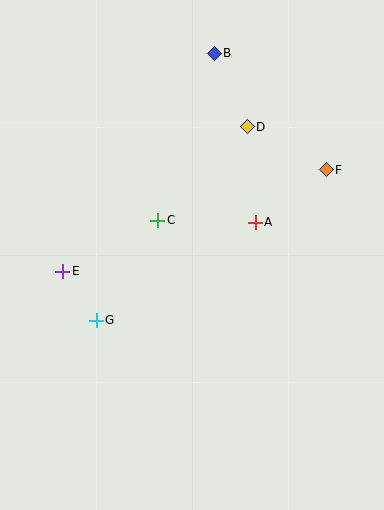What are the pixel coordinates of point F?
Point F is at (326, 170).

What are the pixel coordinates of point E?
Point E is at (63, 271).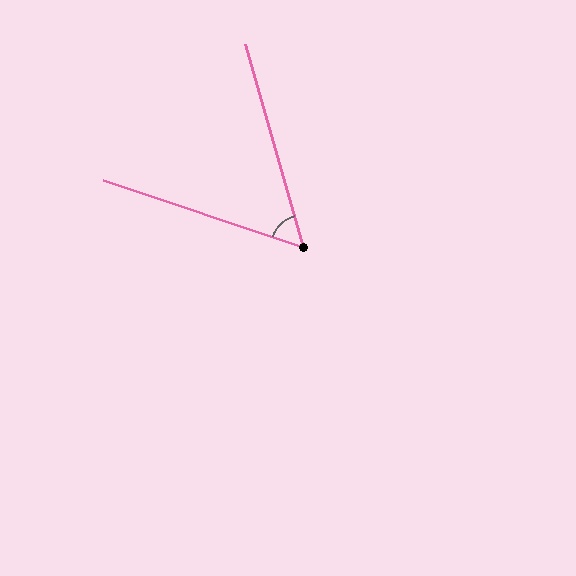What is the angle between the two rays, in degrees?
Approximately 55 degrees.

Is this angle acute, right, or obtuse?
It is acute.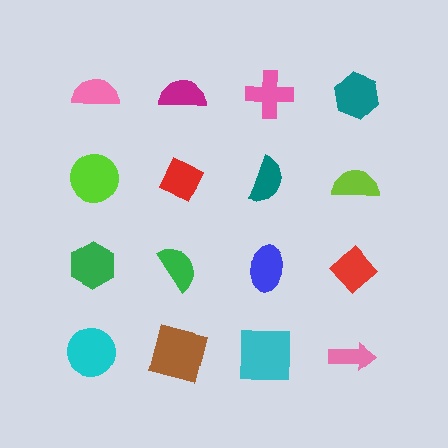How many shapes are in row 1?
4 shapes.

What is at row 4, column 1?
A cyan circle.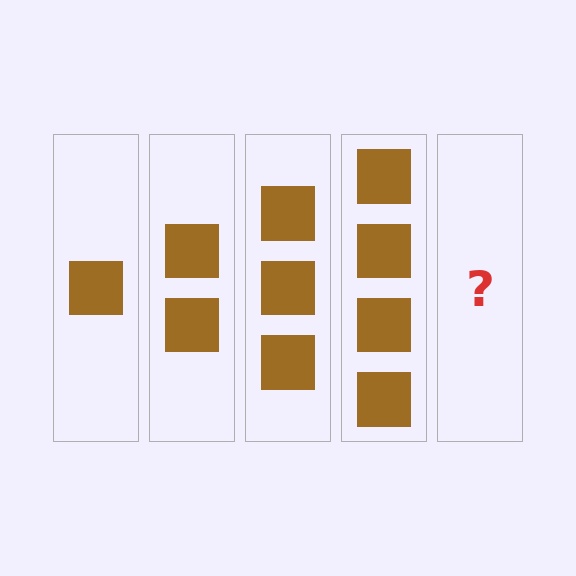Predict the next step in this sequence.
The next step is 5 squares.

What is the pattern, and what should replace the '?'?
The pattern is that each step adds one more square. The '?' should be 5 squares.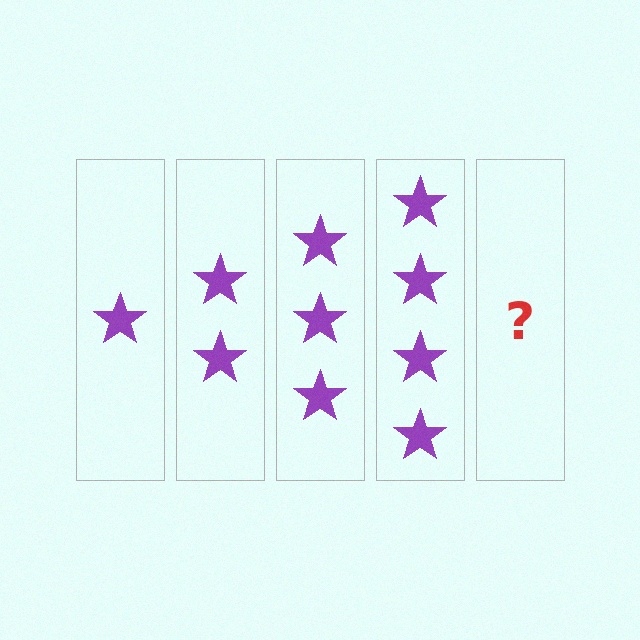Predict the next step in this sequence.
The next step is 5 stars.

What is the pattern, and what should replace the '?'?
The pattern is that each step adds one more star. The '?' should be 5 stars.